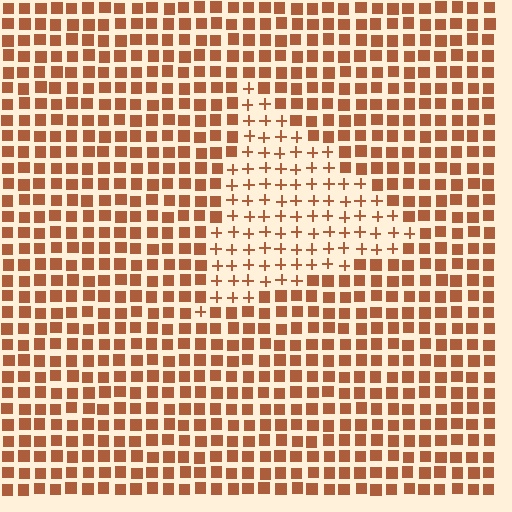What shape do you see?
I see a triangle.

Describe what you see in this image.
The image is filled with small brown elements arranged in a uniform grid. A triangle-shaped region contains plus signs, while the surrounding area contains squares. The boundary is defined purely by the change in element shape.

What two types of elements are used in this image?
The image uses plus signs inside the triangle region and squares outside it.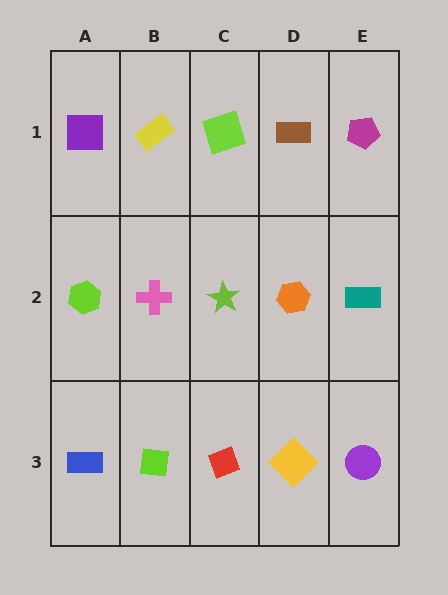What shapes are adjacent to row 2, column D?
A brown rectangle (row 1, column D), a yellow diamond (row 3, column D), a lime star (row 2, column C), a teal rectangle (row 2, column E).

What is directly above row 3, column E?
A teal rectangle.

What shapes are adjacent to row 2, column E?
A magenta pentagon (row 1, column E), a purple circle (row 3, column E), an orange hexagon (row 2, column D).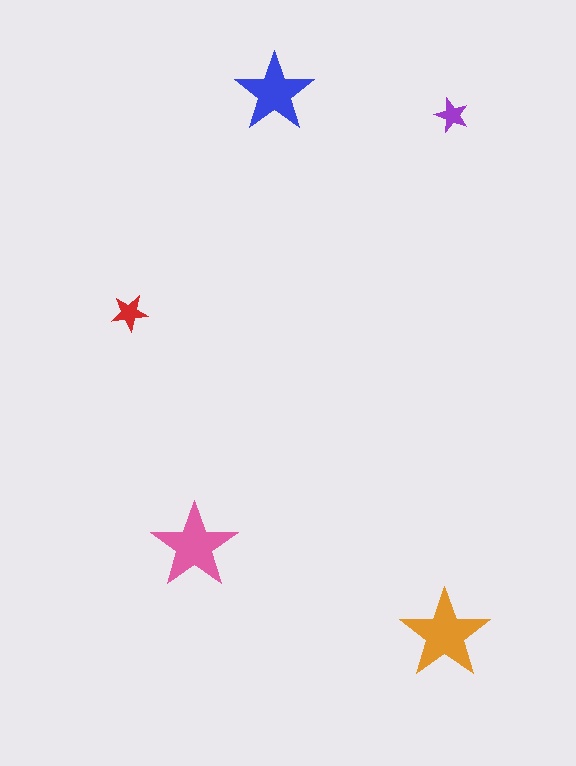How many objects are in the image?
There are 5 objects in the image.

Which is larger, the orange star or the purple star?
The orange one.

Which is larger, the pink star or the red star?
The pink one.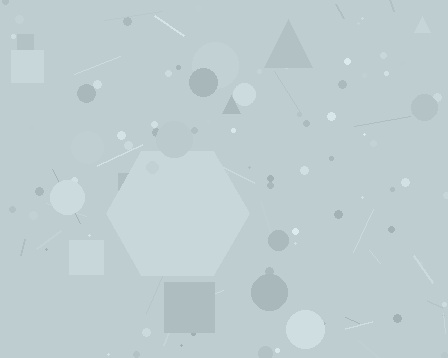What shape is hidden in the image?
A hexagon is hidden in the image.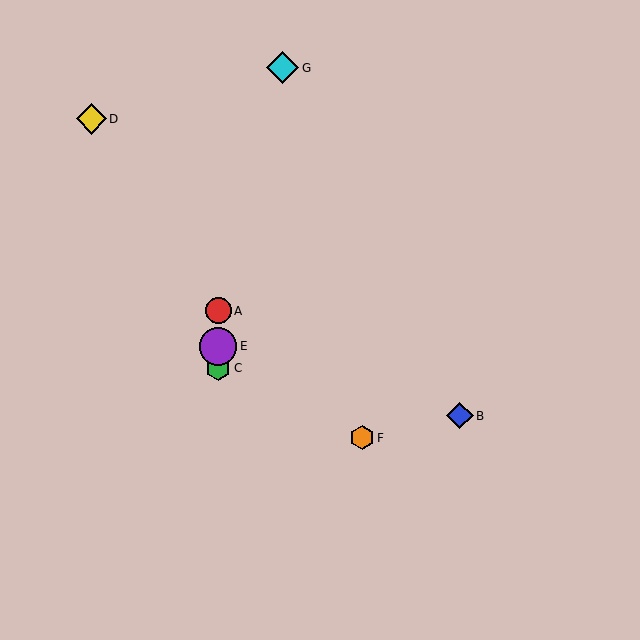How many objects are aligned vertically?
3 objects (A, C, E) are aligned vertically.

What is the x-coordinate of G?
Object G is at x≈283.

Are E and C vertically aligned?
Yes, both are at x≈218.